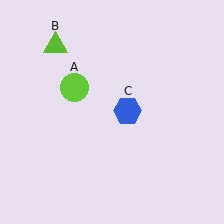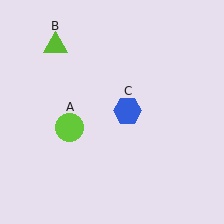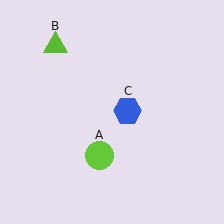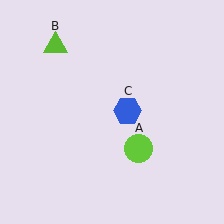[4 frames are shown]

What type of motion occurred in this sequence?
The lime circle (object A) rotated counterclockwise around the center of the scene.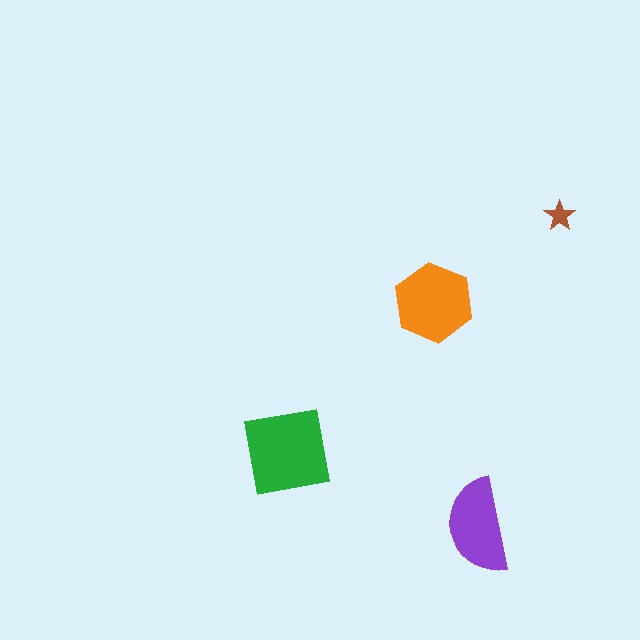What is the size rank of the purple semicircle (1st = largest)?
3rd.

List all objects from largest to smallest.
The green square, the orange hexagon, the purple semicircle, the brown star.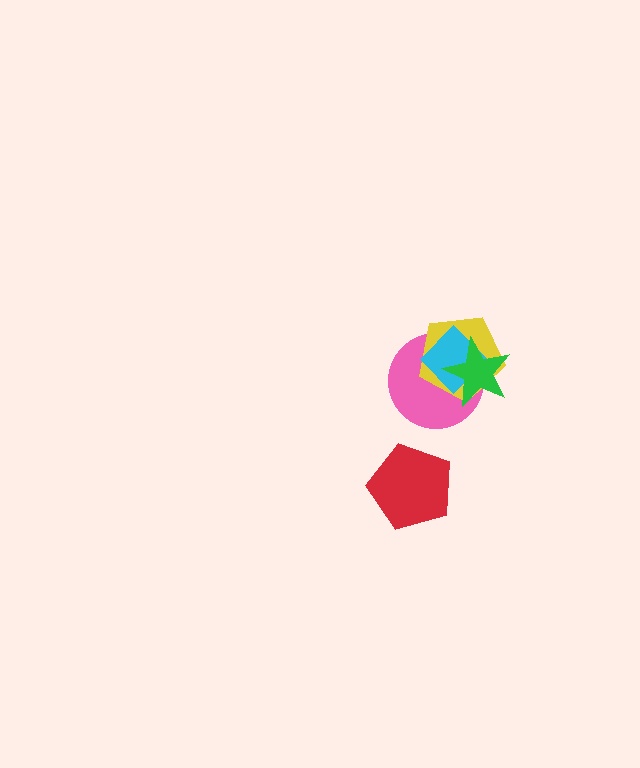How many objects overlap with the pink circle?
3 objects overlap with the pink circle.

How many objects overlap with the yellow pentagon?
3 objects overlap with the yellow pentagon.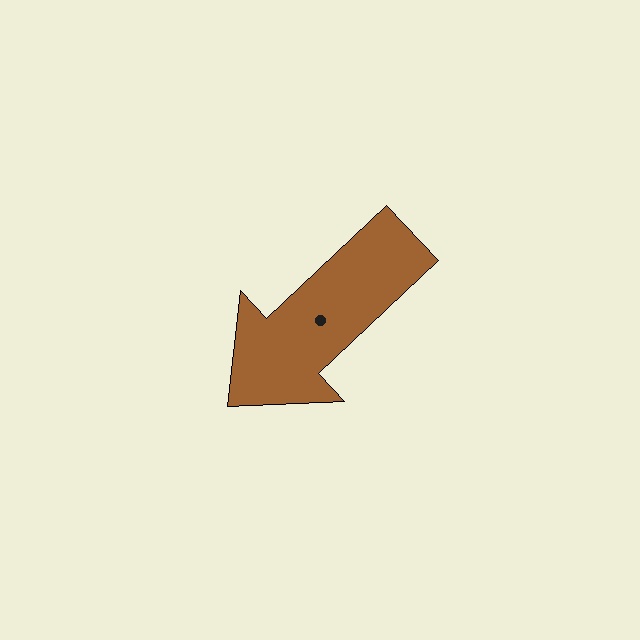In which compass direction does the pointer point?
Southwest.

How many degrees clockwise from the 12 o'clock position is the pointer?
Approximately 227 degrees.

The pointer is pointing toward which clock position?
Roughly 8 o'clock.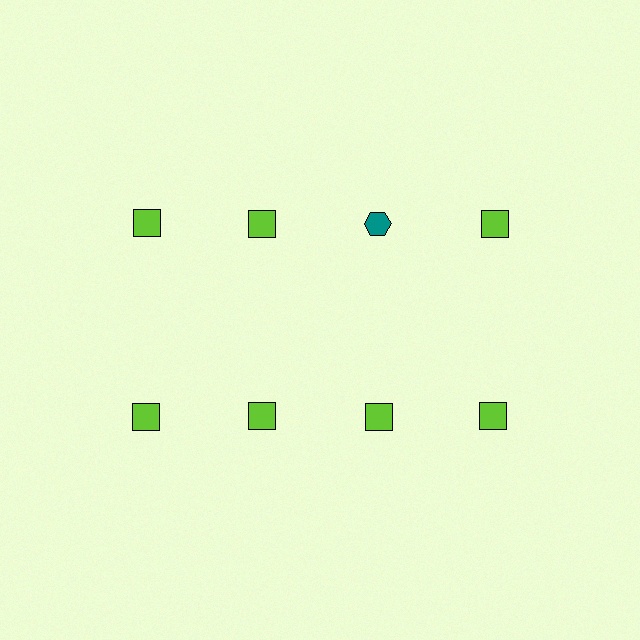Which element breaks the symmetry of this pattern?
The teal hexagon in the top row, center column breaks the symmetry. All other shapes are lime squares.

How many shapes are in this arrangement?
There are 8 shapes arranged in a grid pattern.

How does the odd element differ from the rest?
It differs in both color (teal instead of lime) and shape (hexagon instead of square).